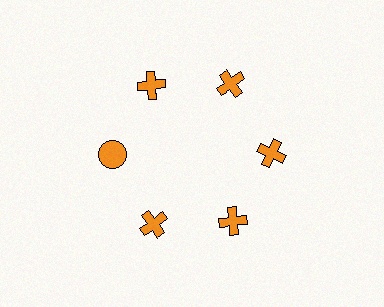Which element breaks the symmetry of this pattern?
The orange circle at roughly the 9 o'clock position breaks the symmetry. All other shapes are orange crosses.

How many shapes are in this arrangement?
There are 6 shapes arranged in a ring pattern.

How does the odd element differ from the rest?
It has a different shape: circle instead of cross.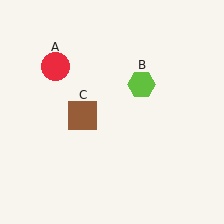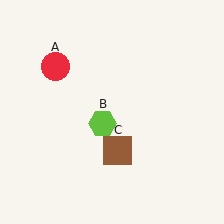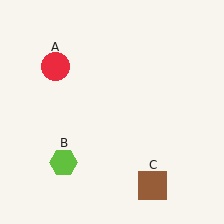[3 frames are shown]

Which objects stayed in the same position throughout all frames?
Red circle (object A) remained stationary.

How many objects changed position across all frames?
2 objects changed position: lime hexagon (object B), brown square (object C).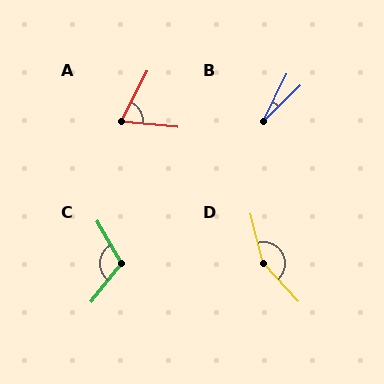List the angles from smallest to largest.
B (20°), A (68°), C (111°), D (151°).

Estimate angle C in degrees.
Approximately 111 degrees.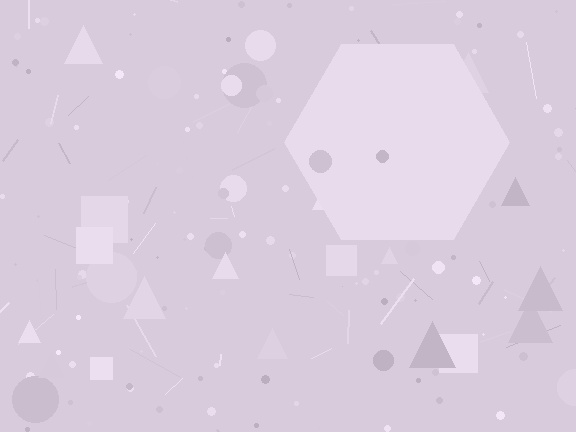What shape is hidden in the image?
A hexagon is hidden in the image.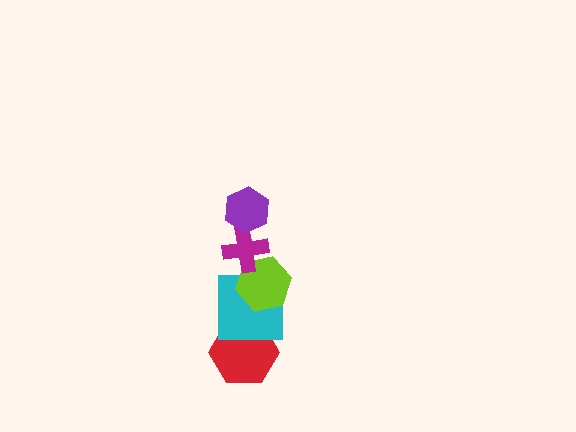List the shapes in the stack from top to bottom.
From top to bottom: the purple hexagon, the magenta cross, the lime hexagon, the cyan square, the red hexagon.